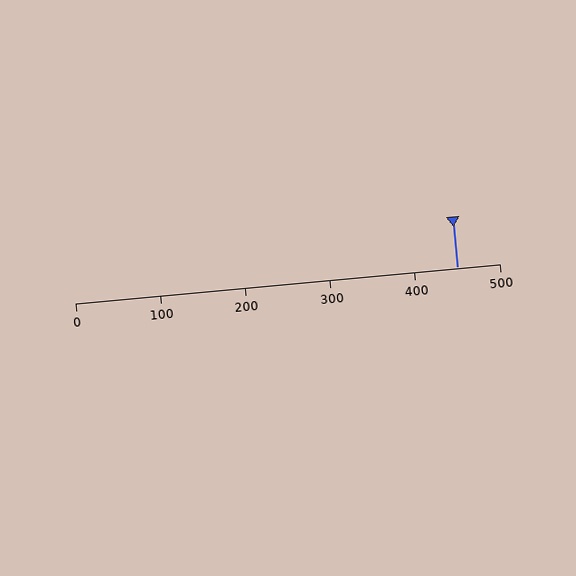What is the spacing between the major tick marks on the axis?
The major ticks are spaced 100 apart.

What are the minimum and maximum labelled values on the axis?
The axis runs from 0 to 500.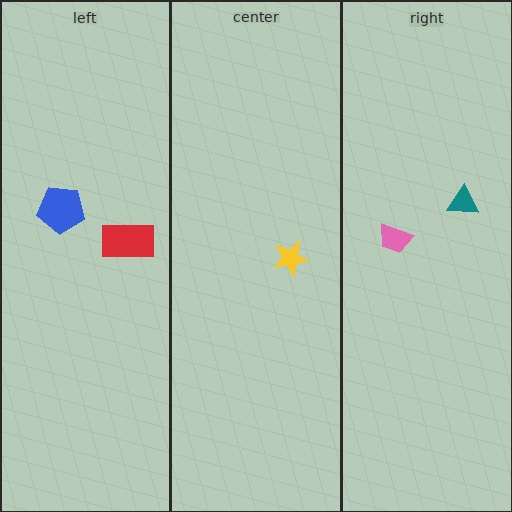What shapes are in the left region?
The blue pentagon, the red rectangle.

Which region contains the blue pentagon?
The left region.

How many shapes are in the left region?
2.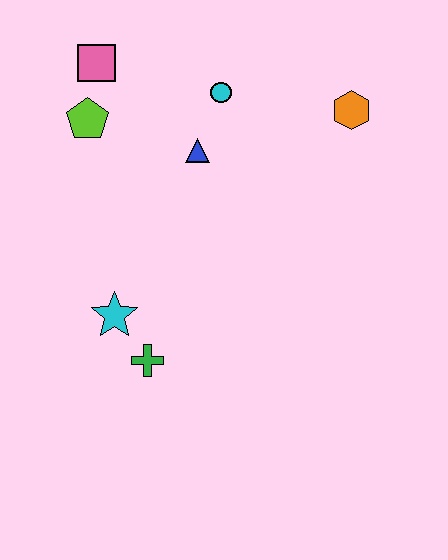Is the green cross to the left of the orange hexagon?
Yes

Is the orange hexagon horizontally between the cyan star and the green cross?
No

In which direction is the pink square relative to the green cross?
The pink square is above the green cross.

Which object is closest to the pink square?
The lime pentagon is closest to the pink square.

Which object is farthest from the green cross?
The orange hexagon is farthest from the green cross.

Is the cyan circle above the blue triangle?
Yes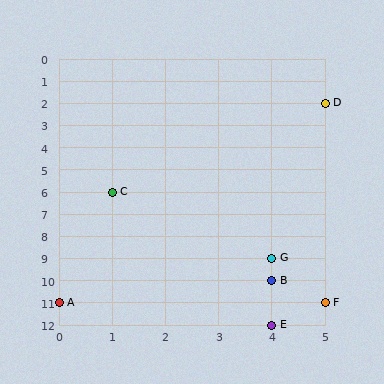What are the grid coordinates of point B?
Point B is at grid coordinates (4, 10).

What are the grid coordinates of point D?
Point D is at grid coordinates (5, 2).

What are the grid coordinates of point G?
Point G is at grid coordinates (4, 9).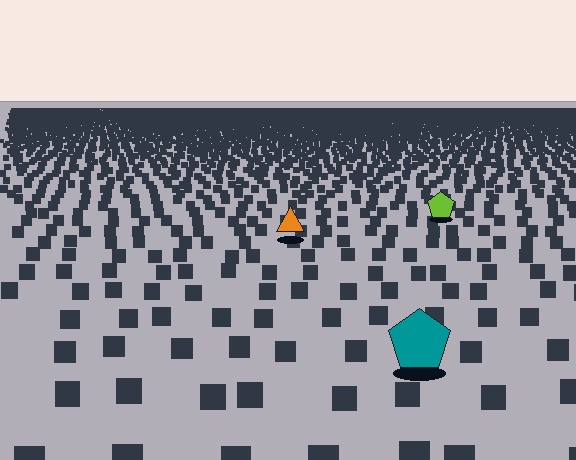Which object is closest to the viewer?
The teal pentagon is closest. The texture marks near it are larger and more spread out.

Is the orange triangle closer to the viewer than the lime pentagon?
Yes. The orange triangle is closer — you can tell from the texture gradient: the ground texture is coarser near it.